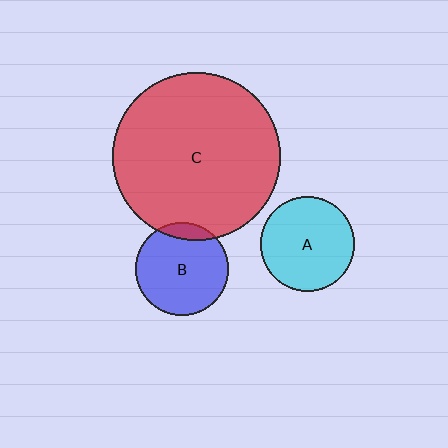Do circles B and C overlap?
Yes.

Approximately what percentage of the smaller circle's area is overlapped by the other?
Approximately 10%.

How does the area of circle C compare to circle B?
Approximately 3.2 times.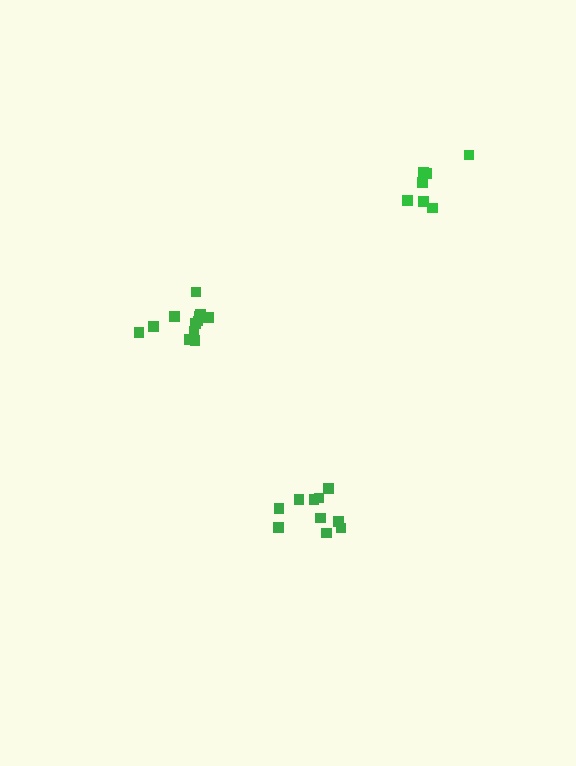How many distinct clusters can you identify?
There are 3 distinct clusters.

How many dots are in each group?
Group 1: 10 dots, Group 2: 12 dots, Group 3: 7 dots (29 total).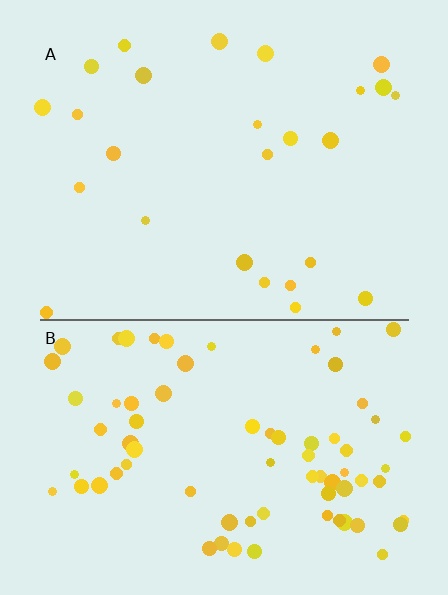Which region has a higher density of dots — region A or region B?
B (the bottom).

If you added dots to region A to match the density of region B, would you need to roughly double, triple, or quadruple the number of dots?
Approximately triple.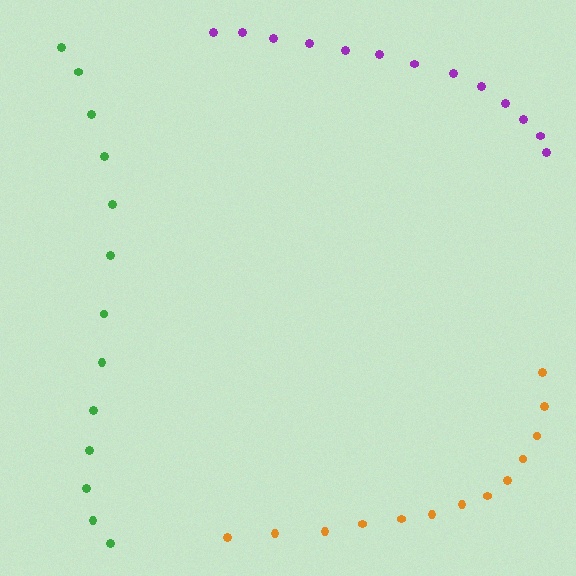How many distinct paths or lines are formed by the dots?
There are 3 distinct paths.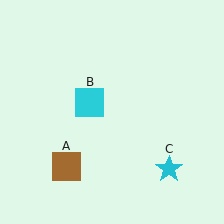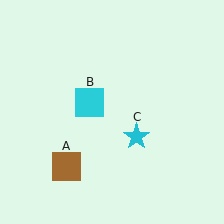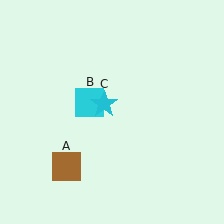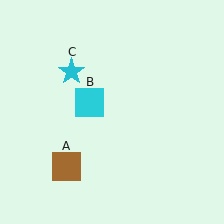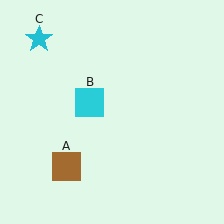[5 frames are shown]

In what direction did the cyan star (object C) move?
The cyan star (object C) moved up and to the left.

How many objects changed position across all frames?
1 object changed position: cyan star (object C).